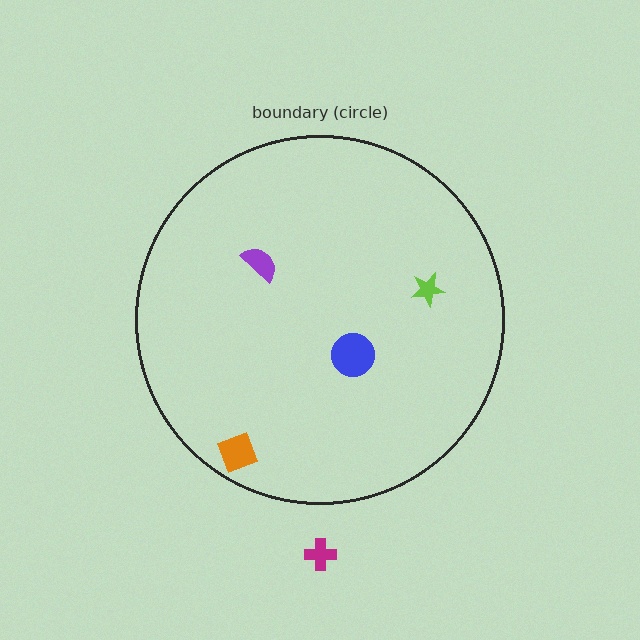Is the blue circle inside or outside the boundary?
Inside.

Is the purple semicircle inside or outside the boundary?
Inside.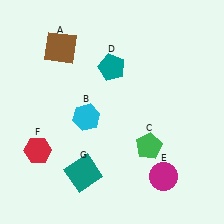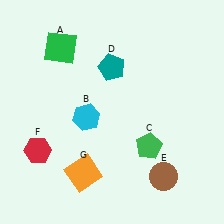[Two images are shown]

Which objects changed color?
A changed from brown to green. E changed from magenta to brown. G changed from teal to orange.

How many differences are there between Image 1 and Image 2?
There are 3 differences between the two images.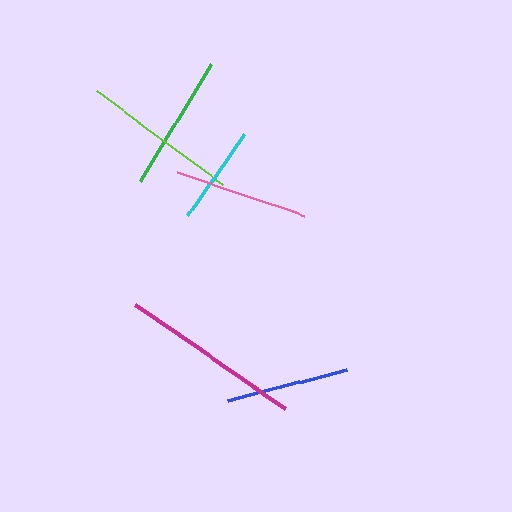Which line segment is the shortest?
The cyan line is the shortest at approximately 99 pixels.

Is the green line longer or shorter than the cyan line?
The green line is longer than the cyan line.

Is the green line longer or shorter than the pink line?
The green line is longer than the pink line.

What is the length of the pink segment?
The pink segment is approximately 135 pixels long.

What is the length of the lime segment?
The lime segment is approximately 156 pixels long.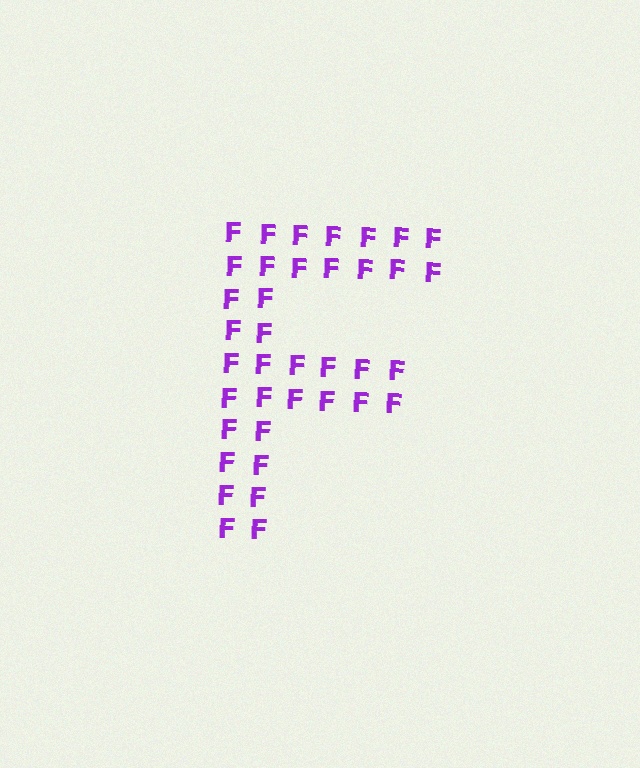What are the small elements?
The small elements are letter F's.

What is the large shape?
The large shape is the letter F.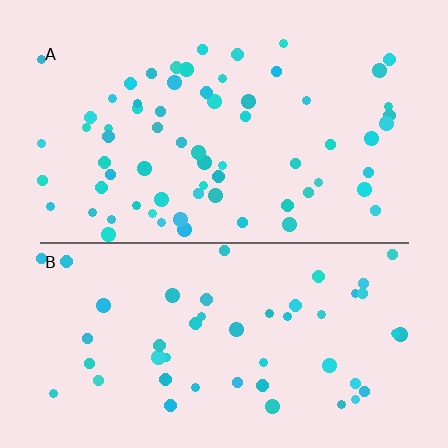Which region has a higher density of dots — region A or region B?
A (the top).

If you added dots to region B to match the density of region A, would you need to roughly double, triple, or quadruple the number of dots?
Approximately double.